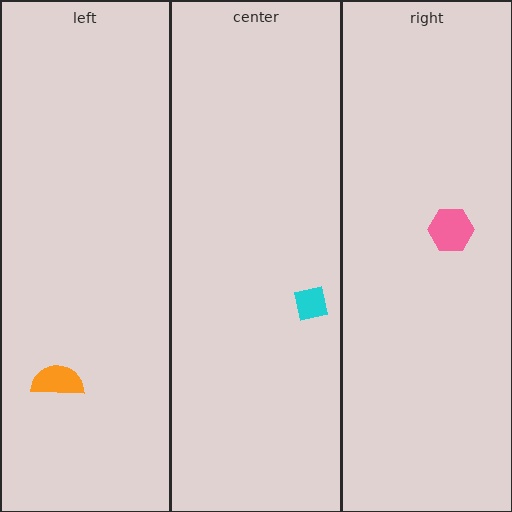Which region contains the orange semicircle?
The left region.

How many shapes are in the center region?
1.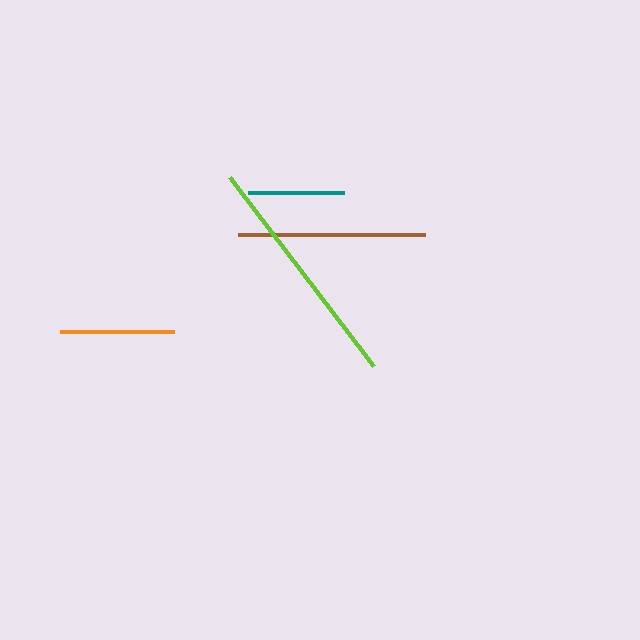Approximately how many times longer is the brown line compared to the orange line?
The brown line is approximately 1.6 times the length of the orange line.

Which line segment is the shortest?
The teal line is the shortest at approximately 96 pixels.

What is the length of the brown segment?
The brown segment is approximately 187 pixels long.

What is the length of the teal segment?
The teal segment is approximately 96 pixels long.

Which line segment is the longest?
The lime line is the longest at approximately 238 pixels.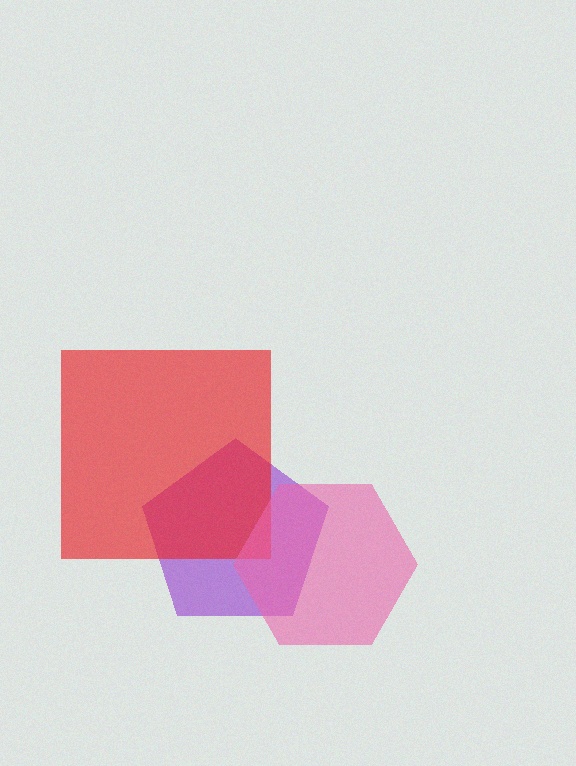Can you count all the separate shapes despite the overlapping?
Yes, there are 3 separate shapes.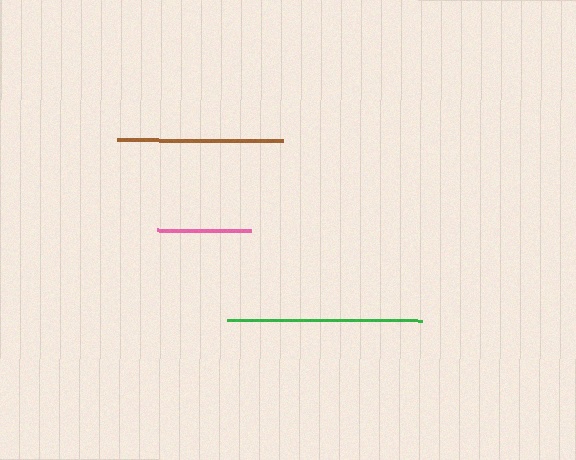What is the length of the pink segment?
The pink segment is approximately 94 pixels long.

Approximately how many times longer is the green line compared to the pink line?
The green line is approximately 2.1 times the length of the pink line.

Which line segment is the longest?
The green line is the longest at approximately 195 pixels.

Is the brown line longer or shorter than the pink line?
The brown line is longer than the pink line.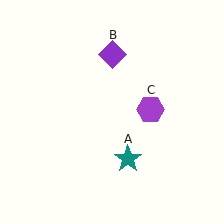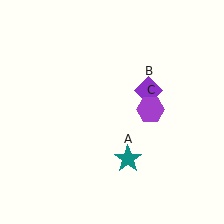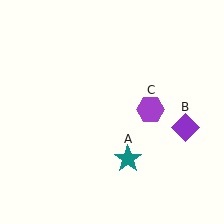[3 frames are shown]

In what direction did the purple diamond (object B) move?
The purple diamond (object B) moved down and to the right.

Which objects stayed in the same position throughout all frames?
Teal star (object A) and purple hexagon (object C) remained stationary.